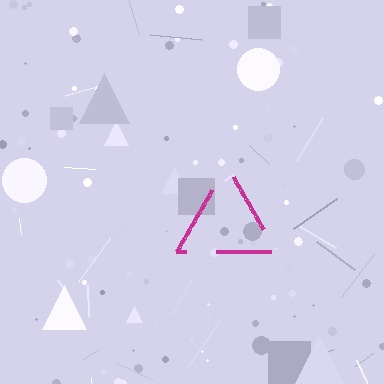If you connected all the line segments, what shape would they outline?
They would outline a triangle.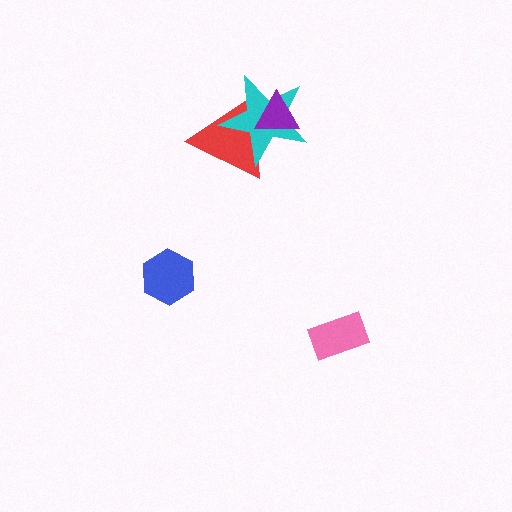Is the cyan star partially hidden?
Yes, it is partially covered by another shape.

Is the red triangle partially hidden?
Yes, it is partially covered by another shape.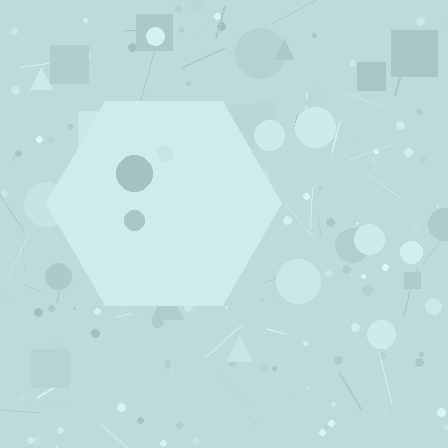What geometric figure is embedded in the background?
A hexagon is embedded in the background.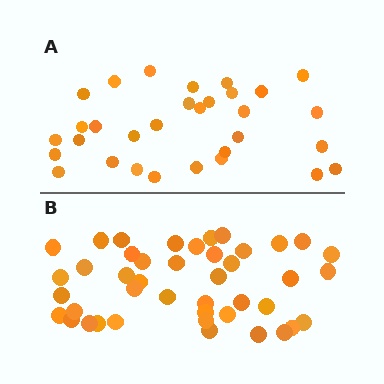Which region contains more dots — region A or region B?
Region B (the bottom region) has more dots.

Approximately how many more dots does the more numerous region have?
Region B has roughly 12 or so more dots than region A.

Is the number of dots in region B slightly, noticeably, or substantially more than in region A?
Region B has noticeably more, but not dramatically so. The ratio is roughly 1.4 to 1.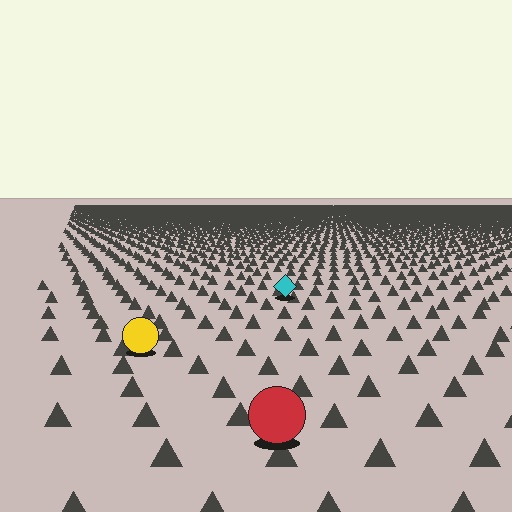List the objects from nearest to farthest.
From nearest to farthest: the red circle, the yellow circle, the cyan diamond.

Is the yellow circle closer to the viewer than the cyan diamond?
Yes. The yellow circle is closer — you can tell from the texture gradient: the ground texture is coarser near it.